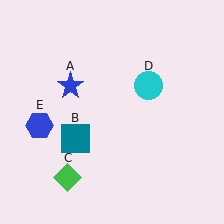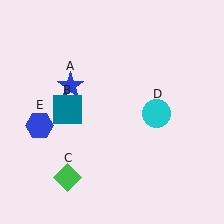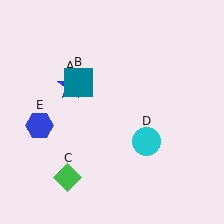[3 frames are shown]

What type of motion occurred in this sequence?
The teal square (object B), cyan circle (object D) rotated clockwise around the center of the scene.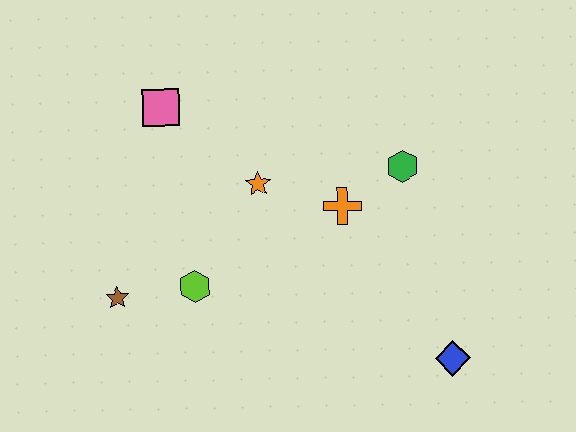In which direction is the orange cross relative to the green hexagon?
The orange cross is to the left of the green hexagon.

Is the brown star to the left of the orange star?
Yes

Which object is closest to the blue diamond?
The orange cross is closest to the blue diamond.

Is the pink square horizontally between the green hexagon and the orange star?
No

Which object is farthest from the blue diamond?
The pink square is farthest from the blue diamond.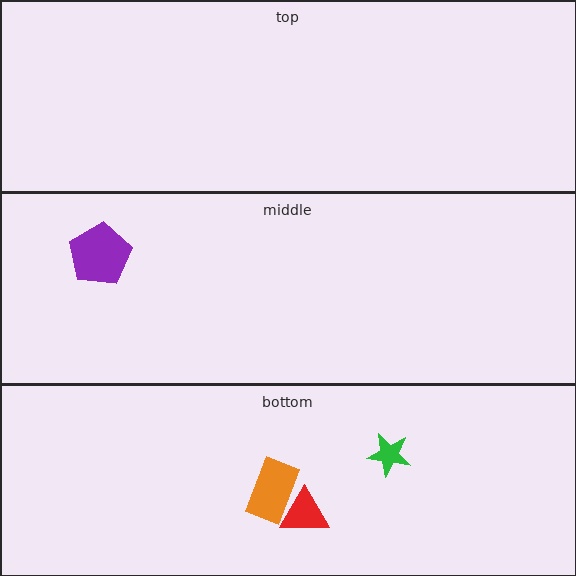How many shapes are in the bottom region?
3.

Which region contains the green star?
The bottom region.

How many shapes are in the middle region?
1.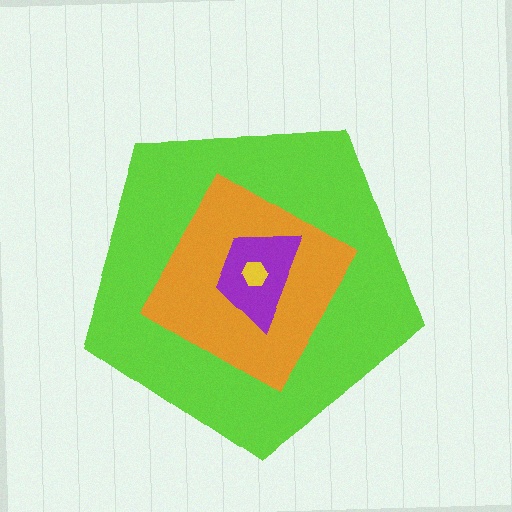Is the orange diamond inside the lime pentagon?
Yes.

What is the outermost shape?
The lime pentagon.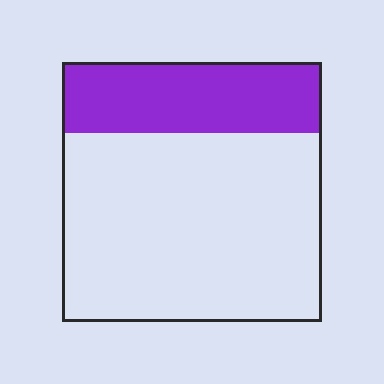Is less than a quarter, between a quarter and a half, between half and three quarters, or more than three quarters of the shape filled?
Between a quarter and a half.